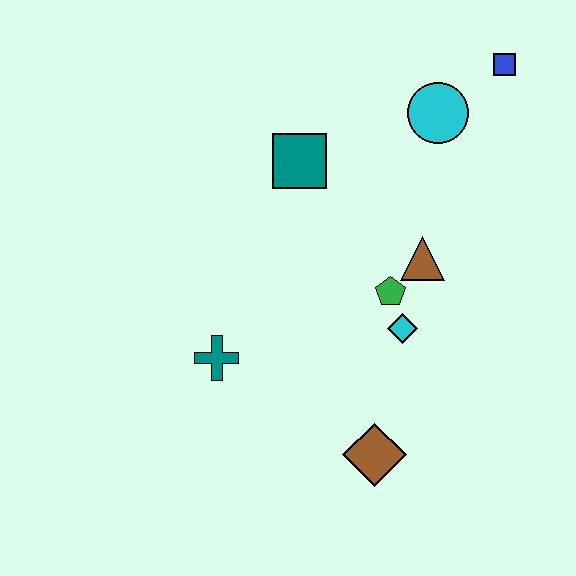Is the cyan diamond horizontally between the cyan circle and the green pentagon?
Yes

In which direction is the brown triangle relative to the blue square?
The brown triangle is below the blue square.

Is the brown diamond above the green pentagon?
No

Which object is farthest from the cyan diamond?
The blue square is farthest from the cyan diamond.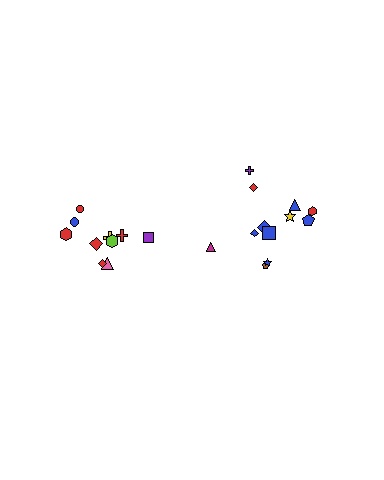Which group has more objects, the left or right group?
The right group.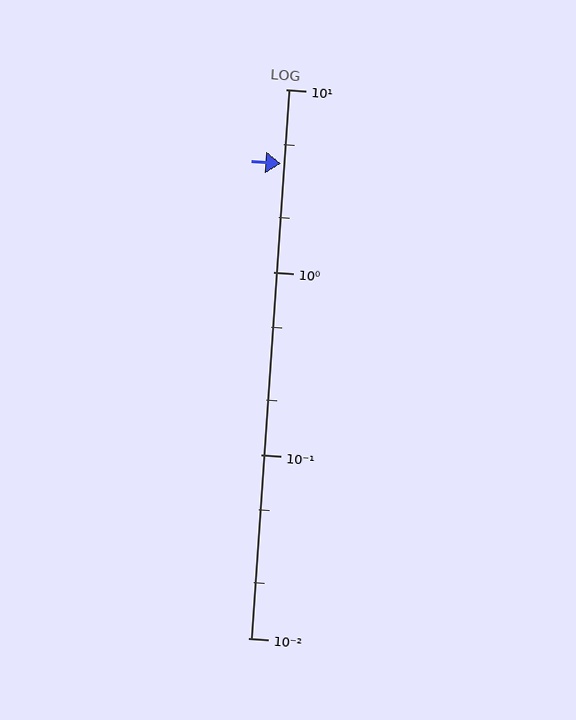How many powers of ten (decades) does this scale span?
The scale spans 3 decades, from 0.01 to 10.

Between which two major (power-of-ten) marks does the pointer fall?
The pointer is between 1 and 10.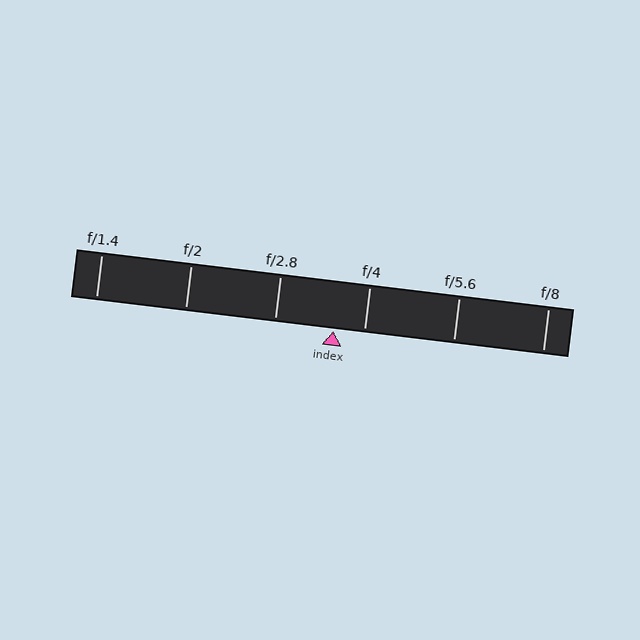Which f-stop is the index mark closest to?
The index mark is closest to f/4.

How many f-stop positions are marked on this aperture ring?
There are 6 f-stop positions marked.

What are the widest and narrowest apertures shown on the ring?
The widest aperture shown is f/1.4 and the narrowest is f/8.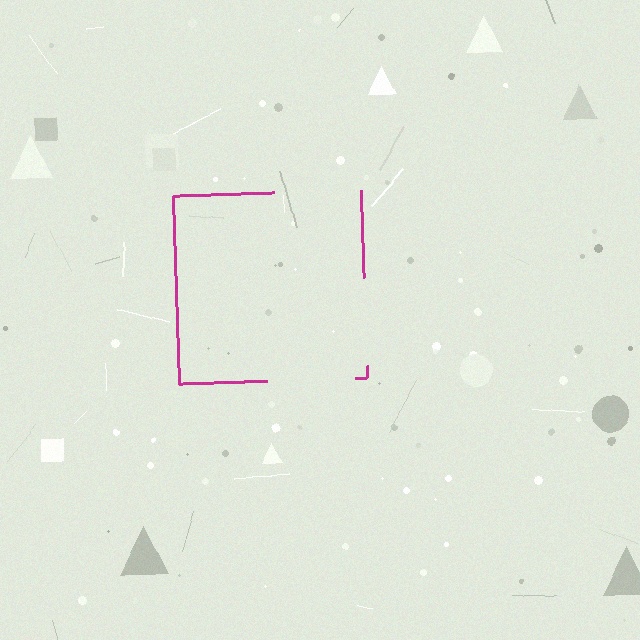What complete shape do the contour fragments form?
The contour fragments form a square.